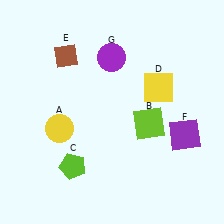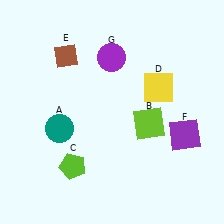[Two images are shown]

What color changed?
The circle (A) changed from yellow in Image 1 to teal in Image 2.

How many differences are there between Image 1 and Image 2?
There is 1 difference between the two images.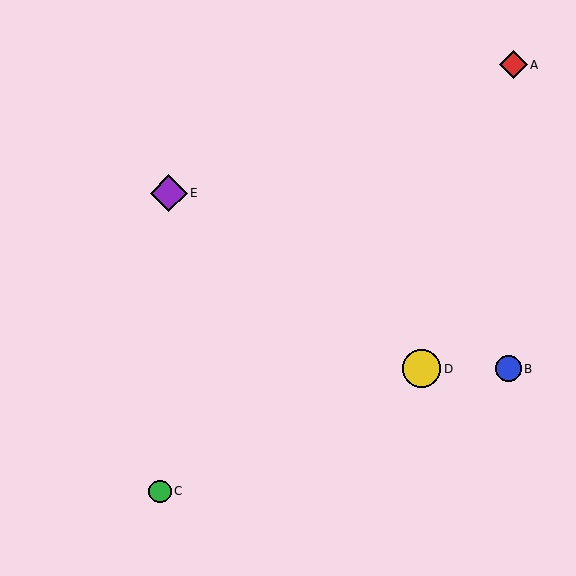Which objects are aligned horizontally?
Objects B, D are aligned horizontally.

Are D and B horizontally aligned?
Yes, both are at y≈369.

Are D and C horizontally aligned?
No, D is at y≈369 and C is at y≈492.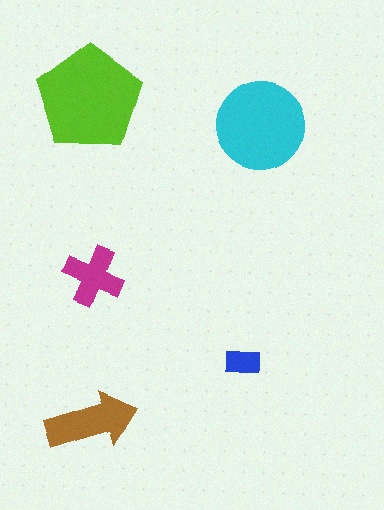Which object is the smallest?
The blue rectangle.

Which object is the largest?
The lime pentagon.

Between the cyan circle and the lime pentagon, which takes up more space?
The lime pentagon.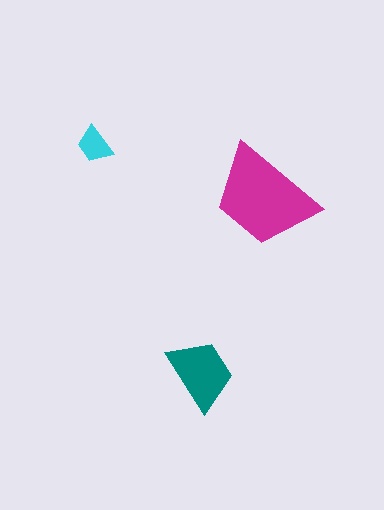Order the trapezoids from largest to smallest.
the magenta one, the teal one, the cyan one.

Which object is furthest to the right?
The magenta trapezoid is rightmost.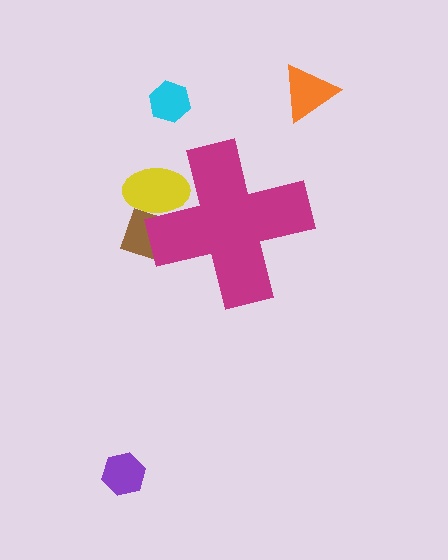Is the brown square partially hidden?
Yes, the brown square is partially hidden behind the magenta cross.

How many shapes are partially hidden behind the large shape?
2 shapes are partially hidden.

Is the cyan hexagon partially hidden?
No, the cyan hexagon is fully visible.